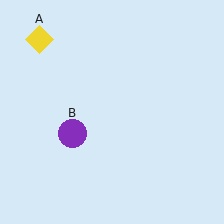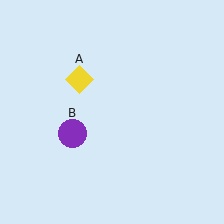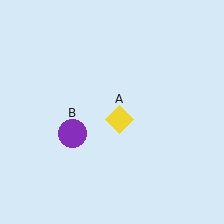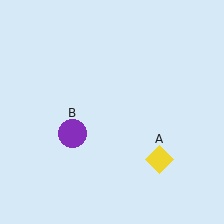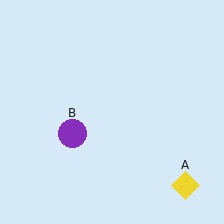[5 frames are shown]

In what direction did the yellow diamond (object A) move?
The yellow diamond (object A) moved down and to the right.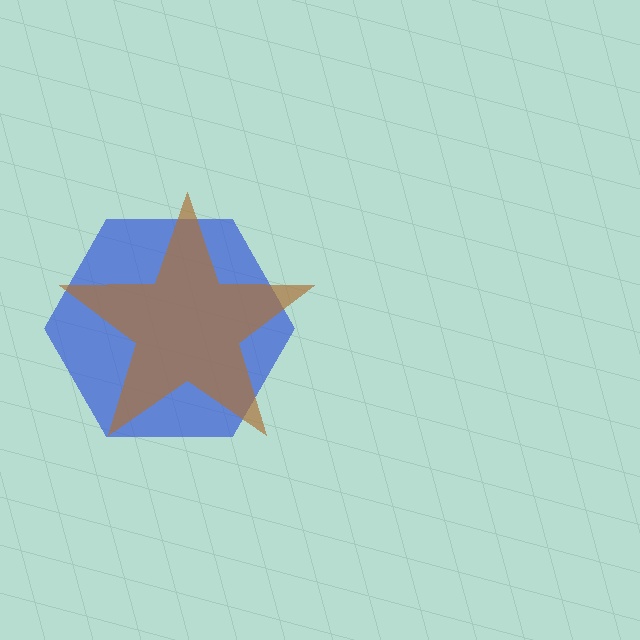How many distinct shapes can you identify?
There are 2 distinct shapes: a blue hexagon, a brown star.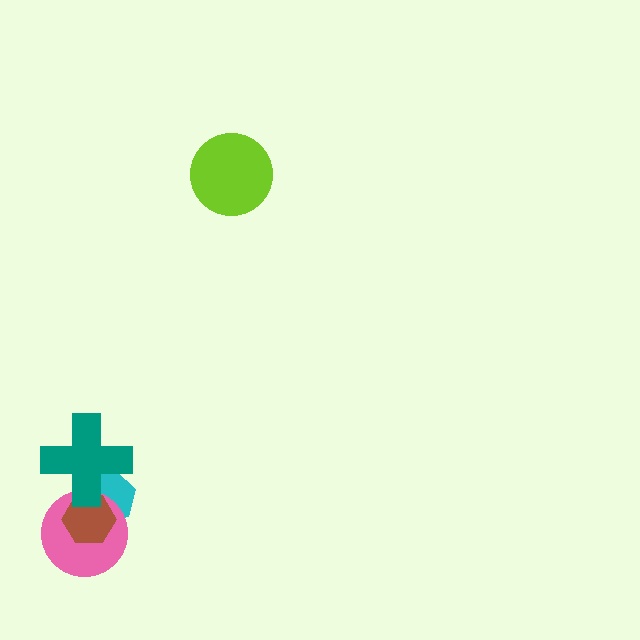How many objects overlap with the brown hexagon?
3 objects overlap with the brown hexagon.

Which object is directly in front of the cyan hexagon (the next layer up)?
The pink circle is directly in front of the cyan hexagon.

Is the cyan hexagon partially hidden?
Yes, it is partially covered by another shape.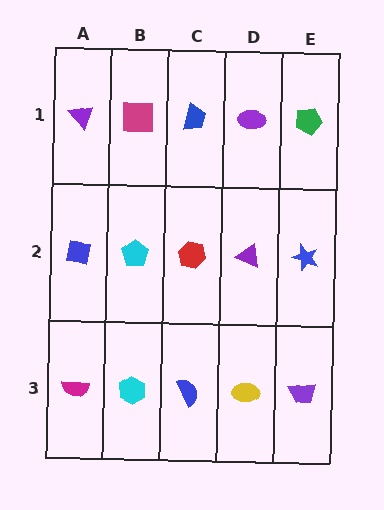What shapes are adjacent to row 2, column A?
A purple triangle (row 1, column A), a magenta semicircle (row 3, column A), a cyan pentagon (row 2, column B).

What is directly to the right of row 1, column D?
A green pentagon.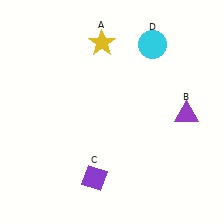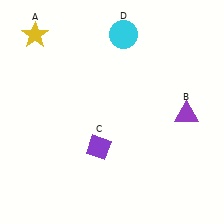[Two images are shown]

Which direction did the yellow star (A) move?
The yellow star (A) moved left.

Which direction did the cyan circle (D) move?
The cyan circle (D) moved left.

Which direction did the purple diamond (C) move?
The purple diamond (C) moved up.